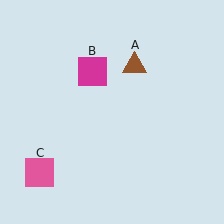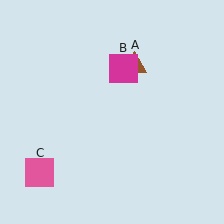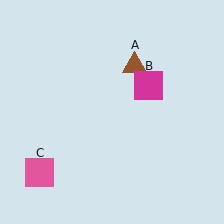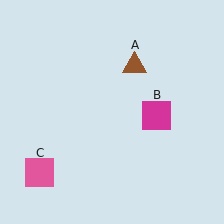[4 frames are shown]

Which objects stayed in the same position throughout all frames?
Brown triangle (object A) and pink square (object C) remained stationary.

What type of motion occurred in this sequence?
The magenta square (object B) rotated clockwise around the center of the scene.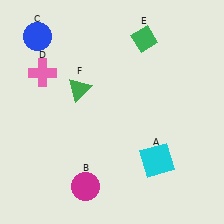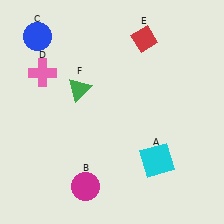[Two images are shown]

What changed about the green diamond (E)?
In Image 1, E is green. In Image 2, it changed to red.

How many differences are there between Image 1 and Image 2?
There is 1 difference between the two images.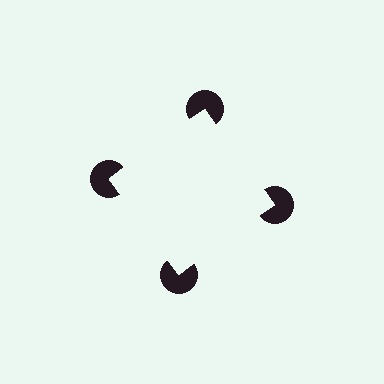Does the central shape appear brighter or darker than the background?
It typically appears slightly brighter than the background, even though no actual brightness change is drawn.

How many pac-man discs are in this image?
There are 4 — one at each vertex of the illusory square.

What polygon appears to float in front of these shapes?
An illusory square — its edges are inferred from the aligned wedge cuts in the pac-man discs, not physically drawn.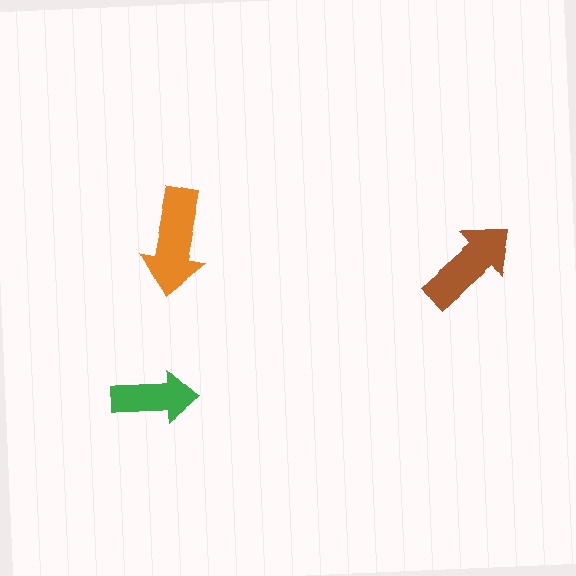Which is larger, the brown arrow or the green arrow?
The brown one.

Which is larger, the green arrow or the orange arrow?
The orange one.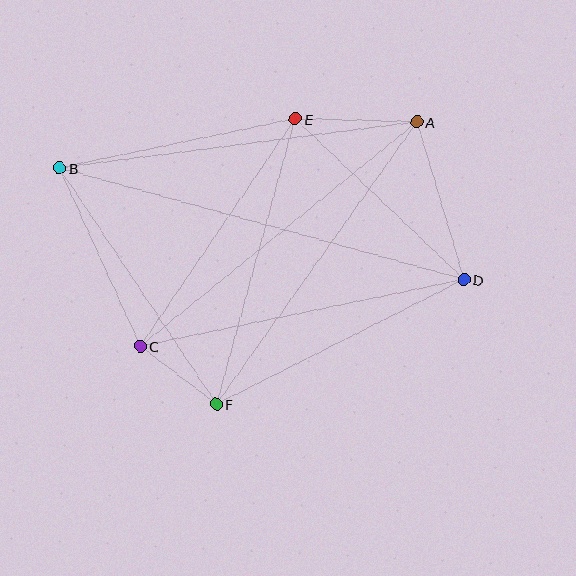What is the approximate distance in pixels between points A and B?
The distance between A and B is approximately 360 pixels.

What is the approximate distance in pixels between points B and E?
The distance between B and E is approximately 241 pixels.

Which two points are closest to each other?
Points C and F are closest to each other.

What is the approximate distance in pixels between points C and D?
The distance between C and D is approximately 330 pixels.